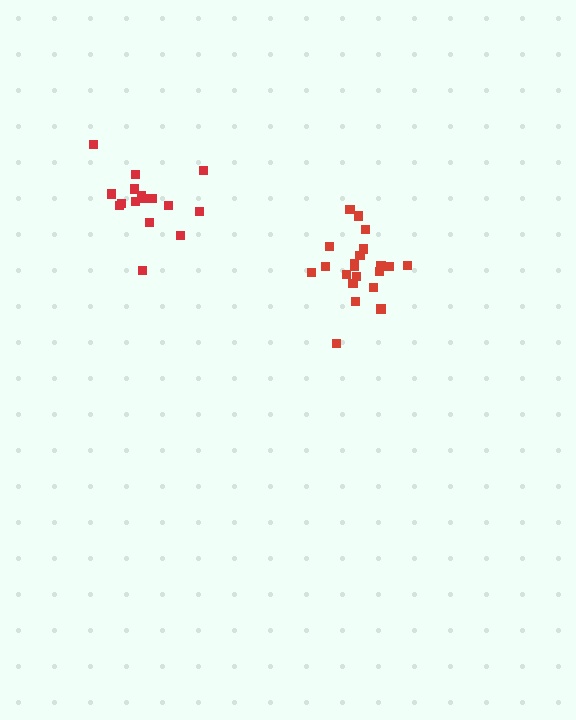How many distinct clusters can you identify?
There are 2 distinct clusters.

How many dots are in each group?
Group 1: 21 dots, Group 2: 16 dots (37 total).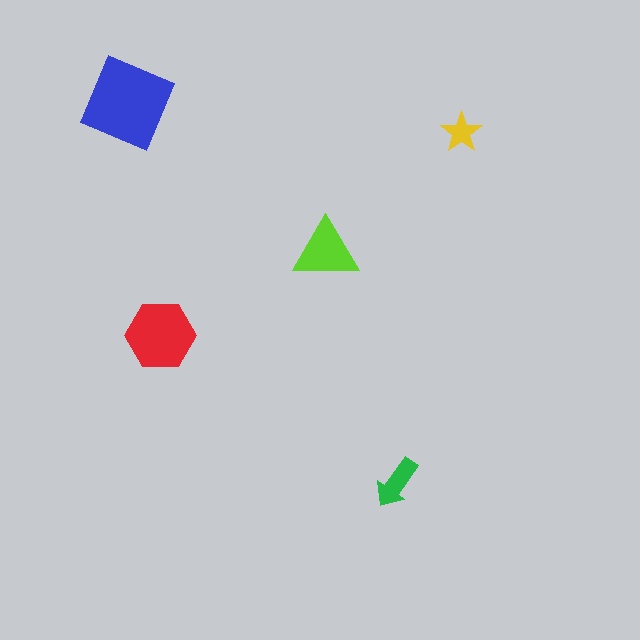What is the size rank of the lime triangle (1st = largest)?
3rd.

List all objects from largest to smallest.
The blue diamond, the red hexagon, the lime triangle, the green arrow, the yellow star.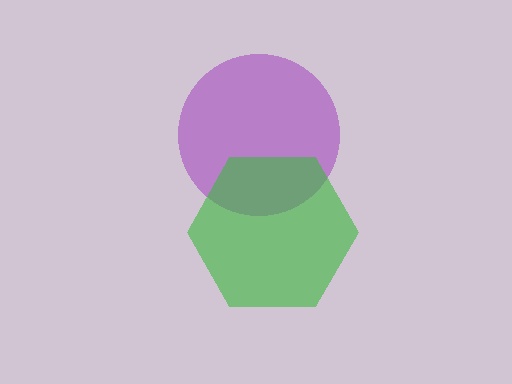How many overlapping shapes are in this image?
There are 2 overlapping shapes in the image.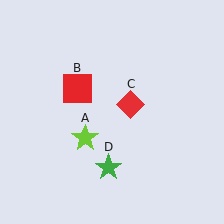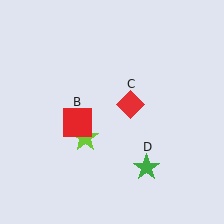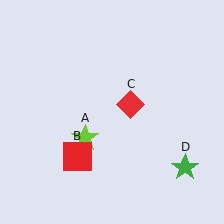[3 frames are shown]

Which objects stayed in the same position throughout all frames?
Lime star (object A) and red diamond (object C) remained stationary.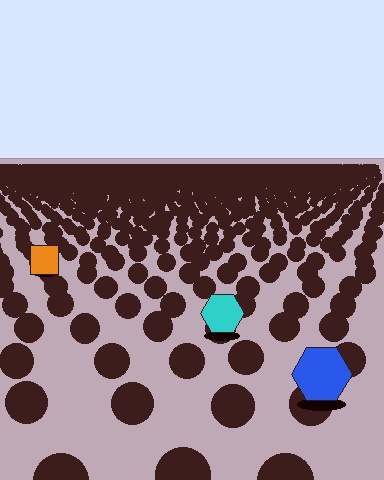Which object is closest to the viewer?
The blue hexagon is closest. The texture marks near it are larger and more spread out.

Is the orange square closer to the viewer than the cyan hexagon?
No. The cyan hexagon is closer — you can tell from the texture gradient: the ground texture is coarser near it.